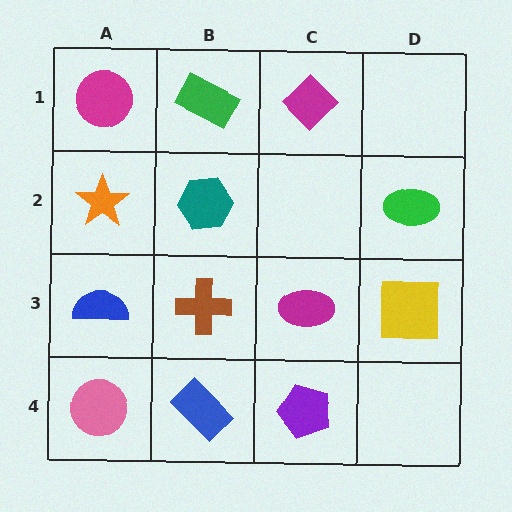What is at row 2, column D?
A green ellipse.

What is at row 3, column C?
A magenta ellipse.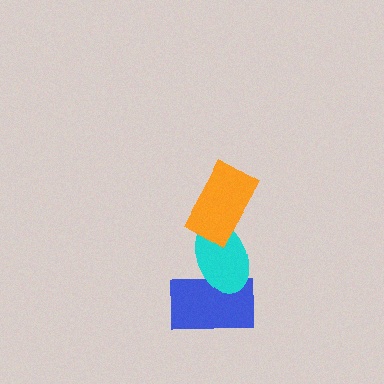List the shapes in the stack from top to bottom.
From top to bottom: the orange rectangle, the cyan ellipse, the blue rectangle.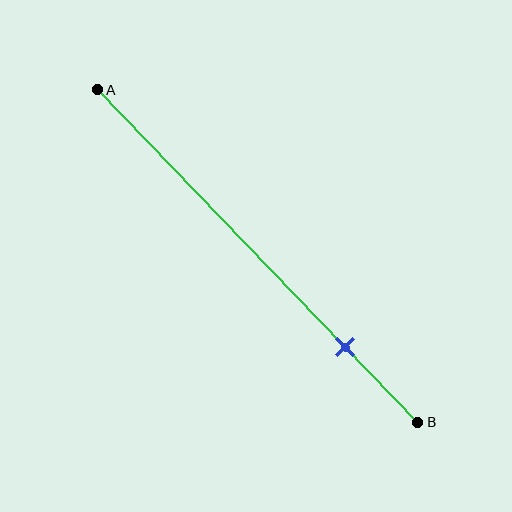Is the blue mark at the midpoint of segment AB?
No, the mark is at about 75% from A, not at the 50% midpoint.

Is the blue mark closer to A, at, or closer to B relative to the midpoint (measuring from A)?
The blue mark is closer to point B than the midpoint of segment AB.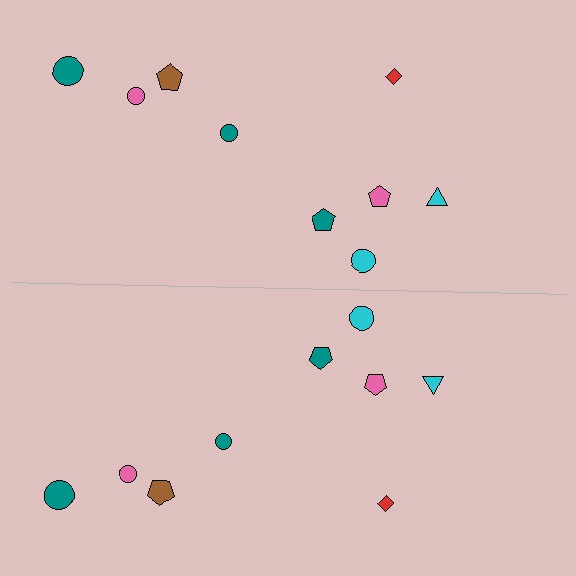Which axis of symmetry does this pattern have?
The pattern has a horizontal axis of symmetry running through the center of the image.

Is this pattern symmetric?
Yes, this pattern has bilateral (reflection) symmetry.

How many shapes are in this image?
There are 18 shapes in this image.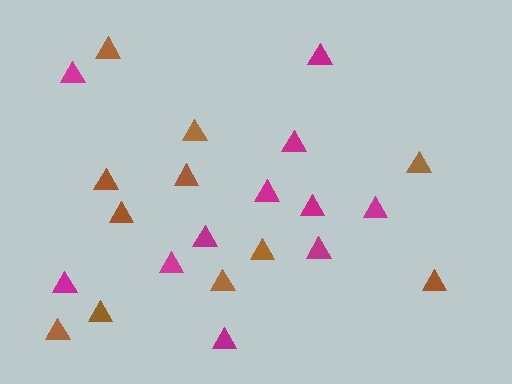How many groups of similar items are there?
There are 2 groups: one group of brown triangles (11) and one group of magenta triangles (11).